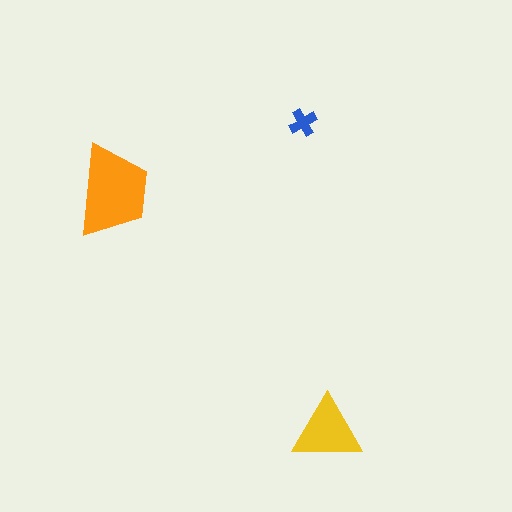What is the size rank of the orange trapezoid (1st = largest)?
1st.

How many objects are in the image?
There are 3 objects in the image.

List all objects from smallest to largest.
The blue cross, the yellow triangle, the orange trapezoid.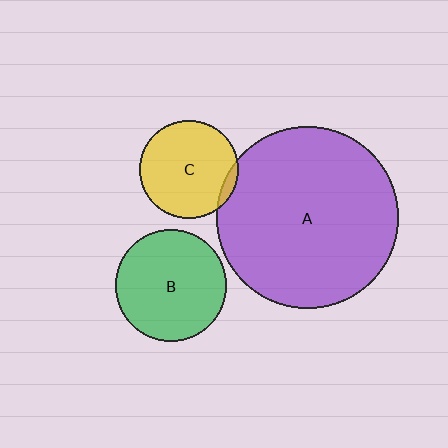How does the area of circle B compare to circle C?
Approximately 1.3 times.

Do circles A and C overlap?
Yes.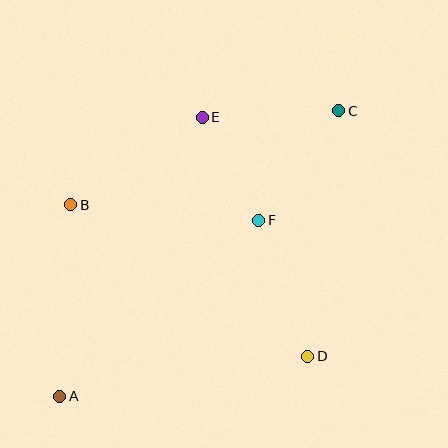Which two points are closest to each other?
Points E and F are closest to each other.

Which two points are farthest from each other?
Points A and C are farthest from each other.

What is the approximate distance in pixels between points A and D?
The distance between A and D is approximately 251 pixels.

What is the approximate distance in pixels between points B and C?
The distance between B and C is approximately 284 pixels.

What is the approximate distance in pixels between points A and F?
The distance between A and F is approximately 266 pixels.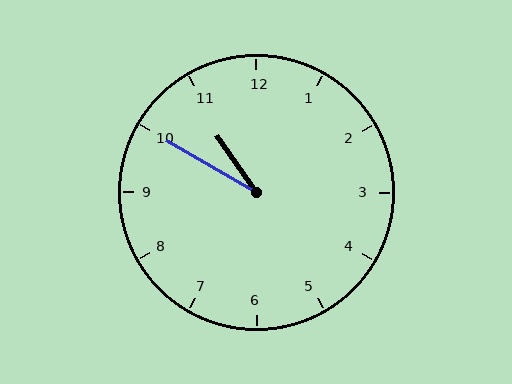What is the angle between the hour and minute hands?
Approximately 25 degrees.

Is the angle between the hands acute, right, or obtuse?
It is acute.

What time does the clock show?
10:50.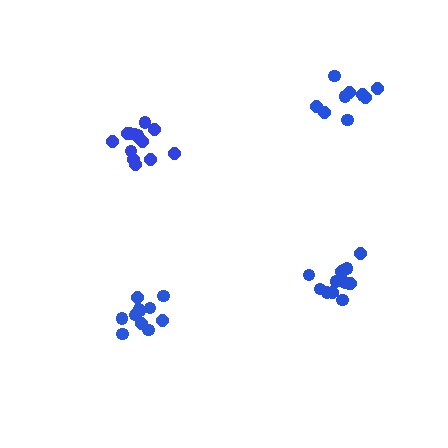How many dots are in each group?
Group 1: 12 dots, Group 2: 14 dots, Group 3: 13 dots, Group 4: 10 dots (49 total).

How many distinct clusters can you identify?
There are 4 distinct clusters.